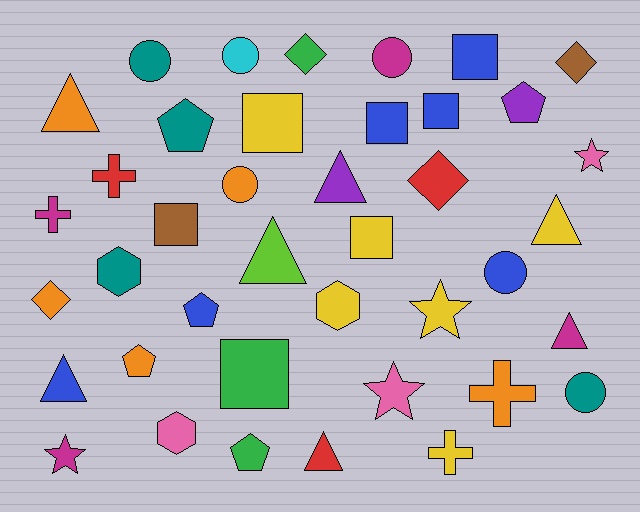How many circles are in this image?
There are 6 circles.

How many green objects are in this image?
There are 3 green objects.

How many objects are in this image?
There are 40 objects.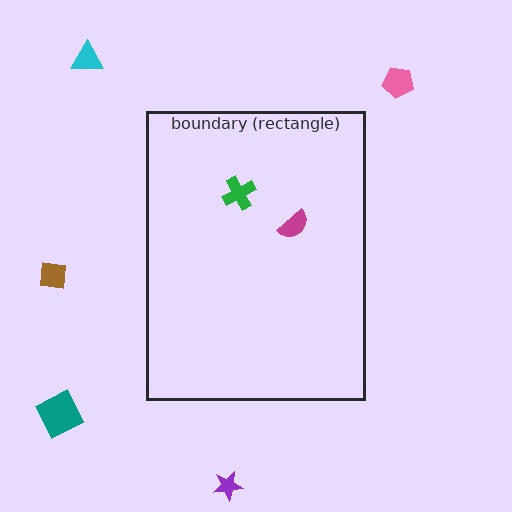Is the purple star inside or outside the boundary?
Outside.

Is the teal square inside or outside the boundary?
Outside.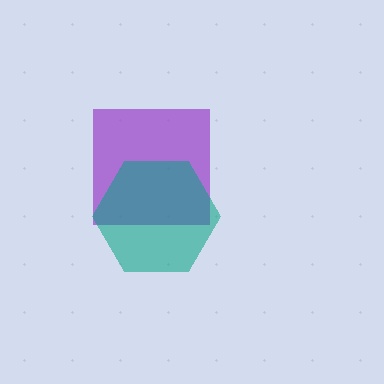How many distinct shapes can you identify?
There are 2 distinct shapes: a purple square, a teal hexagon.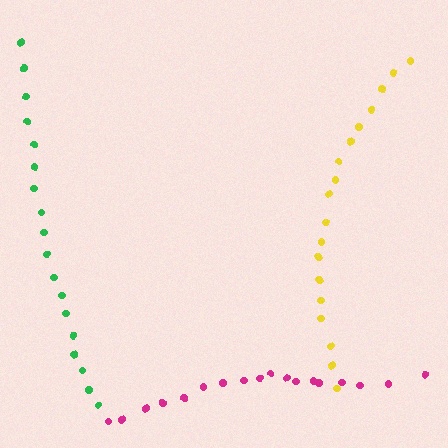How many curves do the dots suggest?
There are 3 distinct paths.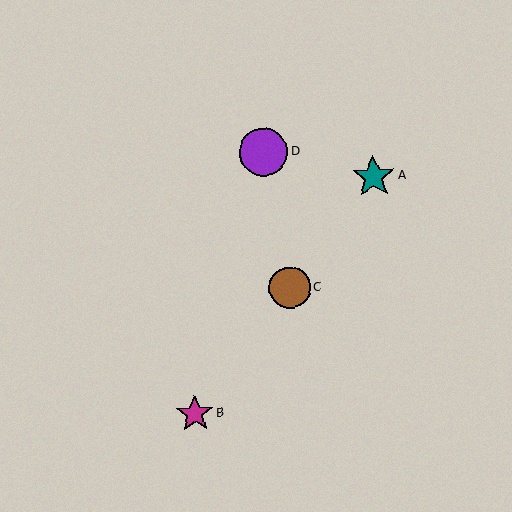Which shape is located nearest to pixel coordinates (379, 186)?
The teal star (labeled A) at (373, 177) is nearest to that location.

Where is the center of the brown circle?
The center of the brown circle is at (290, 288).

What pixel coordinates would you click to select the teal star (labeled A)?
Click at (373, 177) to select the teal star A.